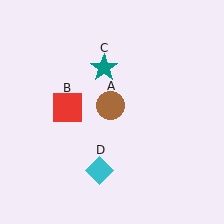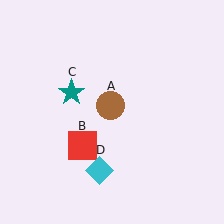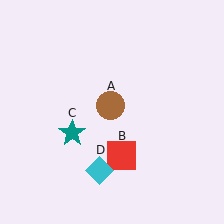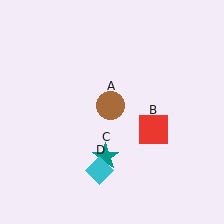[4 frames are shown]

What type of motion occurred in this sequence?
The red square (object B), teal star (object C) rotated counterclockwise around the center of the scene.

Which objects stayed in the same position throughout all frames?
Brown circle (object A) and cyan diamond (object D) remained stationary.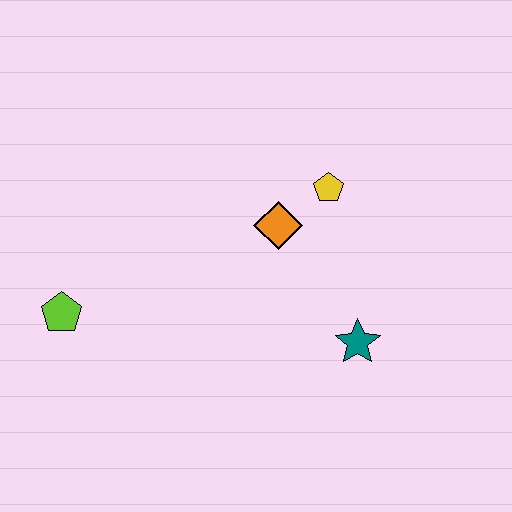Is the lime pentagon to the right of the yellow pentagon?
No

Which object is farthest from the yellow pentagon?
The lime pentagon is farthest from the yellow pentagon.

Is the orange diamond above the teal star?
Yes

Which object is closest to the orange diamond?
The yellow pentagon is closest to the orange diamond.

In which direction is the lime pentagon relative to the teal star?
The lime pentagon is to the left of the teal star.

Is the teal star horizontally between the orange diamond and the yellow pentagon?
No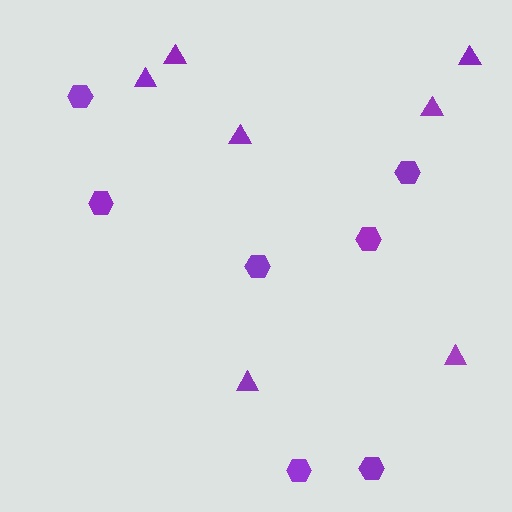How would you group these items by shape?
There are 2 groups: one group of hexagons (7) and one group of triangles (7).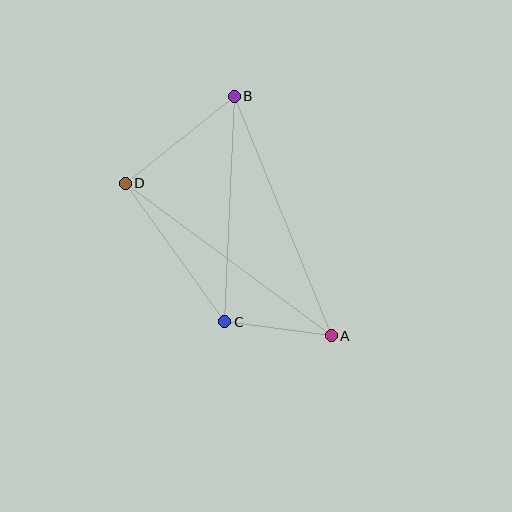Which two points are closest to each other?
Points A and C are closest to each other.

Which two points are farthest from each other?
Points A and B are farthest from each other.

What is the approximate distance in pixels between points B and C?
The distance between B and C is approximately 226 pixels.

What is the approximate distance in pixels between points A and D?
The distance between A and D is approximately 257 pixels.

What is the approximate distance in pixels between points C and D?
The distance between C and D is approximately 171 pixels.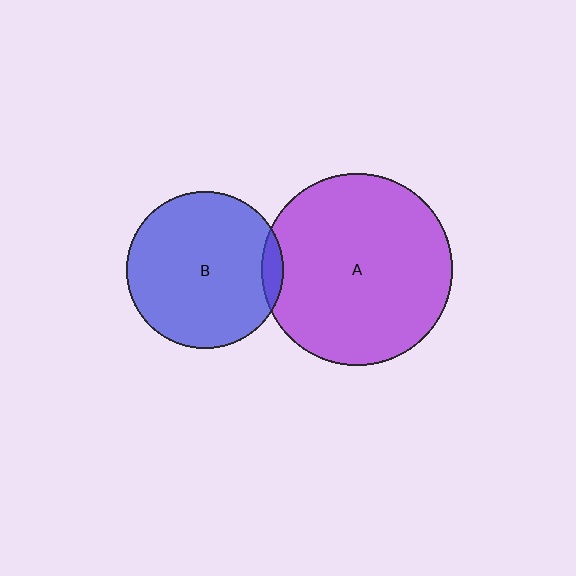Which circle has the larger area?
Circle A (purple).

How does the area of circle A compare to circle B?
Approximately 1.5 times.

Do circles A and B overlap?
Yes.